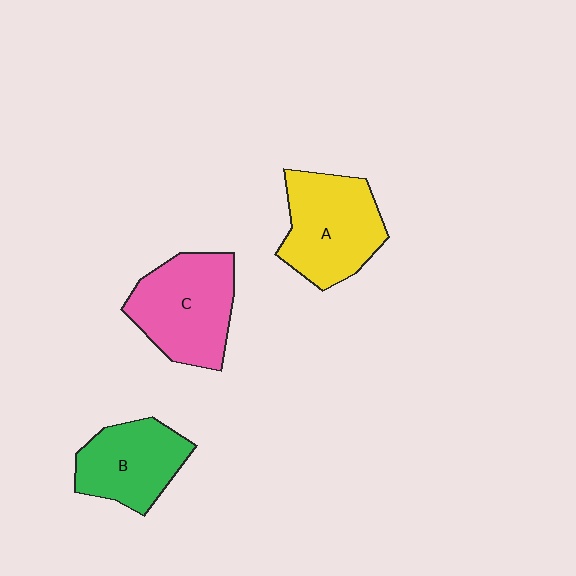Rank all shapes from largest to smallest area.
From largest to smallest: C (pink), A (yellow), B (green).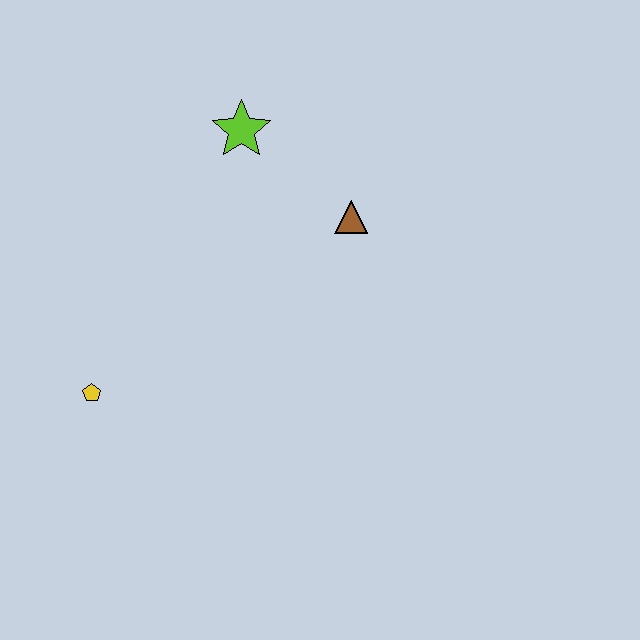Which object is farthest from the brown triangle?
The yellow pentagon is farthest from the brown triangle.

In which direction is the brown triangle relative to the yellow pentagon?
The brown triangle is to the right of the yellow pentagon.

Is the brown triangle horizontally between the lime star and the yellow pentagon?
No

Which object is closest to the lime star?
The brown triangle is closest to the lime star.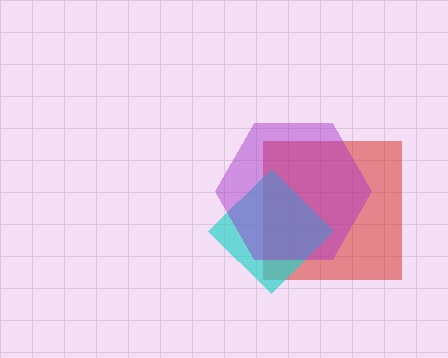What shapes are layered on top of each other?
The layered shapes are: a red square, a cyan diamond, a purple hexagon.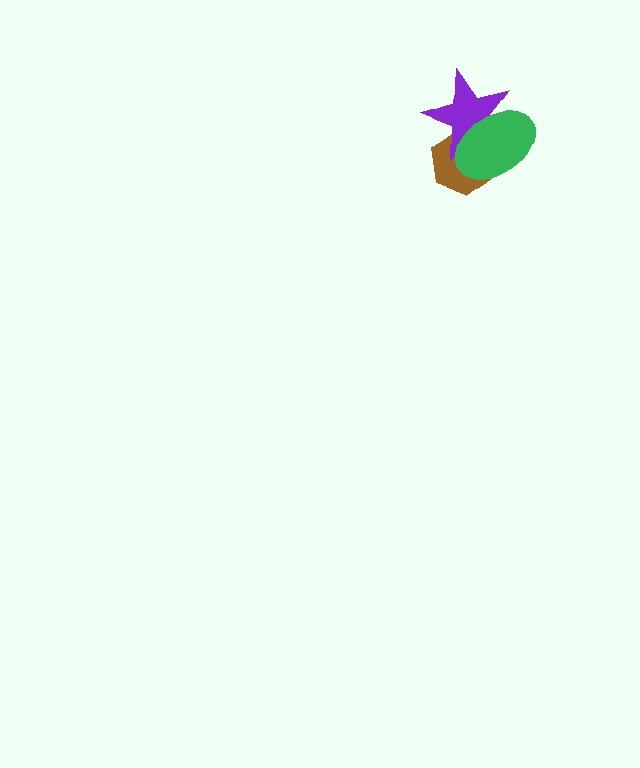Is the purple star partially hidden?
Yes, it is partially covered by another shape.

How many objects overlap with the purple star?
2 objects overlap with the purple star.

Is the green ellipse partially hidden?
No, no other shape covers it.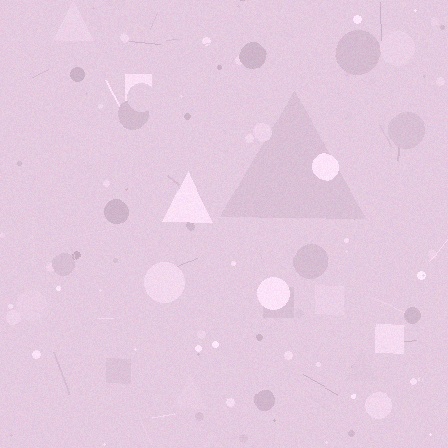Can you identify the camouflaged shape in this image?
The camouflaged shape is a triangle.